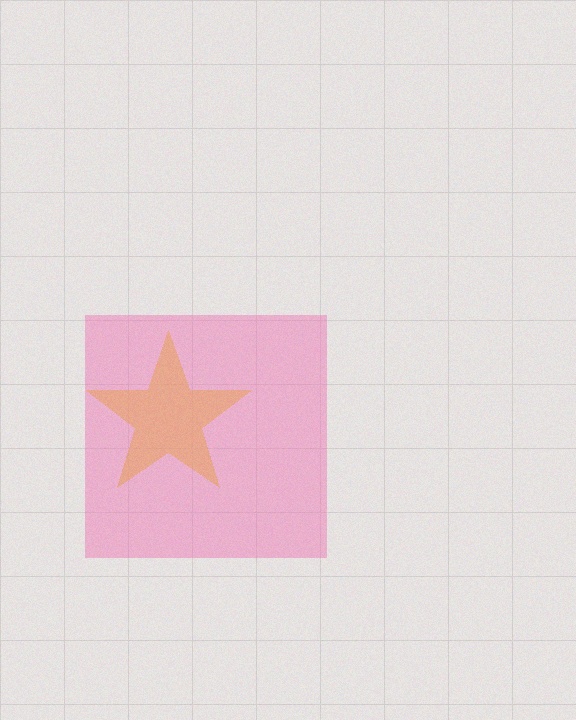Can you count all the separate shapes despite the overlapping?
Yes, there are 2 separate shapes.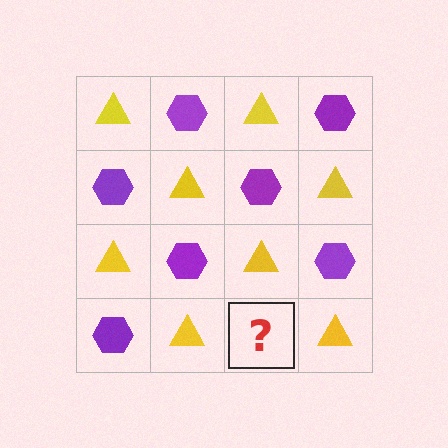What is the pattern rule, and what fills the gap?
The rule is that it alternates yellow triangle and purple hexagon in a checkerboard pattern. The gap should be filled with a purple hexagon.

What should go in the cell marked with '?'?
The missing cell should contain a purple hexagon.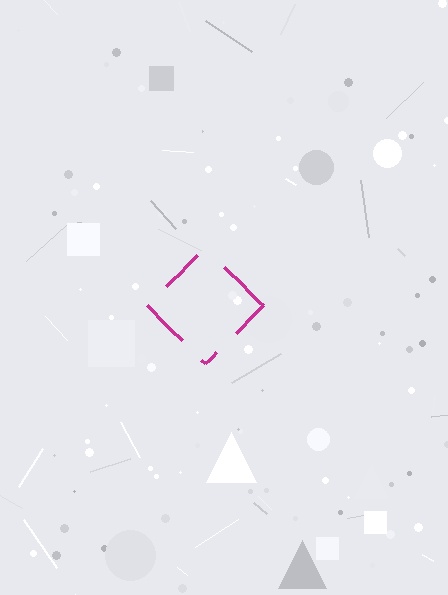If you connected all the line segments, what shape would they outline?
They would outline a diamond.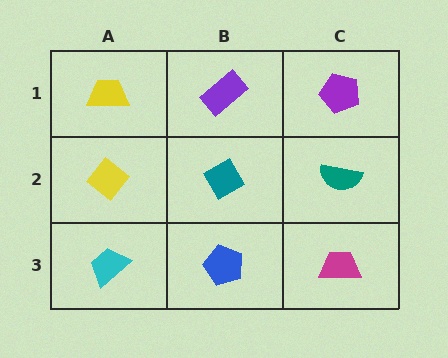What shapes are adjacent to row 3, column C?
A teal semicircle (row 2, column C), a blue pentagon (row 3, column B).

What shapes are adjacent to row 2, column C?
A purple pentagon (row 1, column C), a magenta trapezoid (row 3, column C), a teal diamond (row 2, column B).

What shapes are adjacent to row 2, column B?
A purple rectangle (row 1, column B), a blue pentagon (row 3, column B), a yellow diamond (row 2, column A), a teal semicircle (row 2, column C).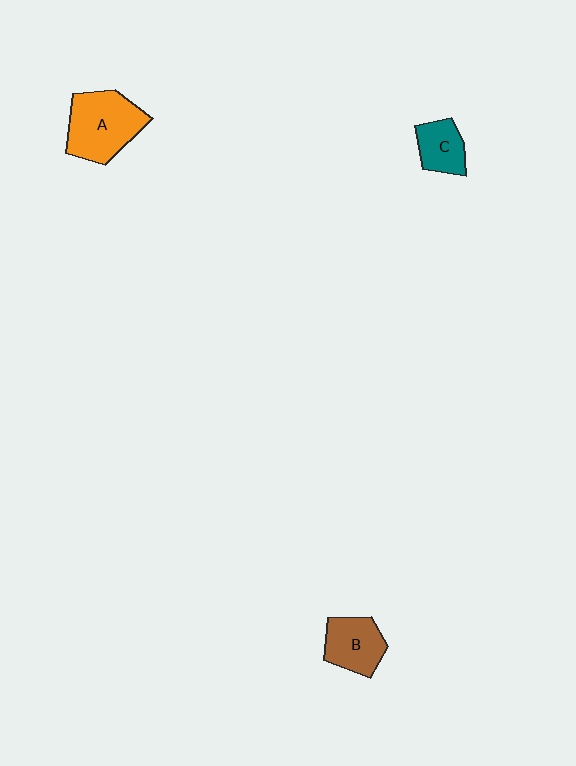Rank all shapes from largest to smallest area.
From largest to smallest: A (orange), B (brown), C (teal).